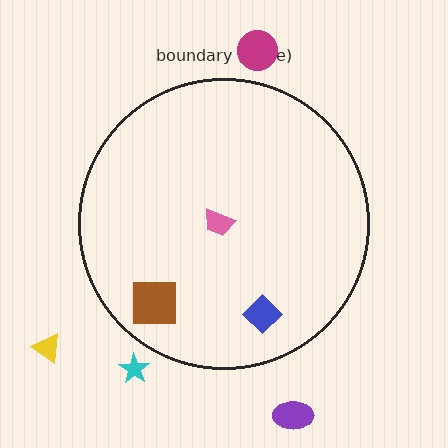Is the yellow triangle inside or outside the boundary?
Outside.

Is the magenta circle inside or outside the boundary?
Outside.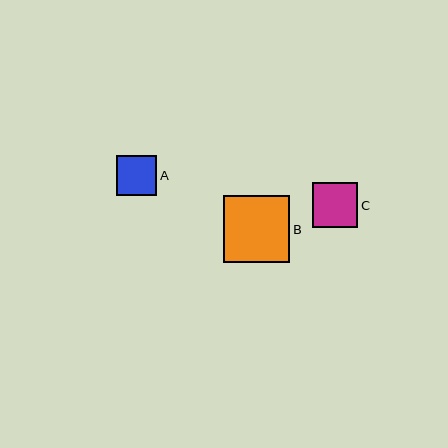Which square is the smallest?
Square A is the smallest with a size of approximately 40 pixels.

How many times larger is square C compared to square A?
Square C is approximately 1.1 times the size of square A.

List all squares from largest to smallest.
From largest to smallest: B, C, A.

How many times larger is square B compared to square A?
Square B is approximately 1.7 times the size of square A.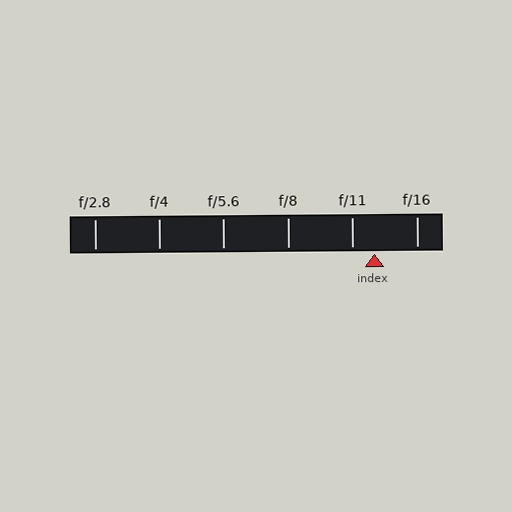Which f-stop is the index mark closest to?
The index mark is closest to f/11.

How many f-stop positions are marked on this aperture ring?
There are 6 f-stop positions marked.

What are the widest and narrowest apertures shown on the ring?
The widest aperture shown is f/2.8 and the narrowest is f/16.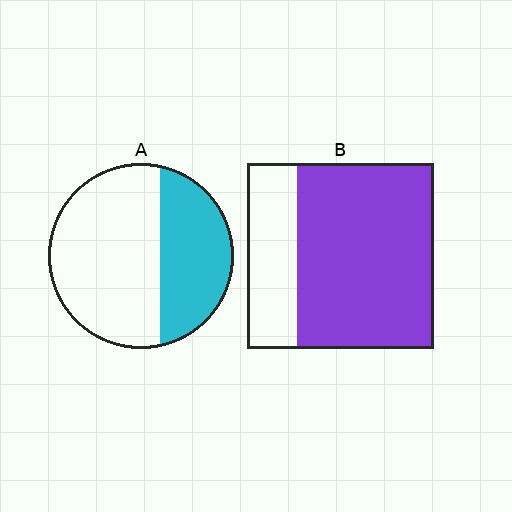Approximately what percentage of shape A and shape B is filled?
A is approximately 35% and B is approximately 75%.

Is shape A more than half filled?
No.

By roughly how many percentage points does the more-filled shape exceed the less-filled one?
By roughly 35 percentage points (B over A).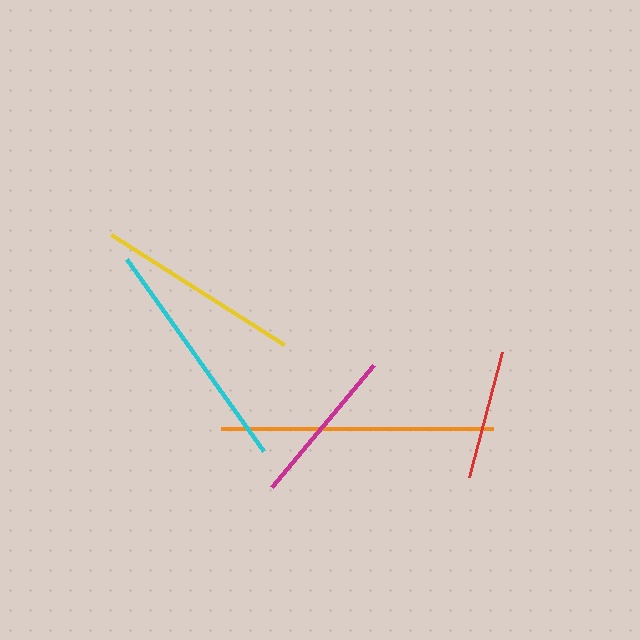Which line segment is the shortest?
The red line is the shortest at approximately 129 pixels.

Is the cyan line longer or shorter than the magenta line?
The cyan line is longer than the magenta line.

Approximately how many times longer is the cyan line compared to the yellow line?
The cyan line is approximately 1.1 times the length of the yellow line.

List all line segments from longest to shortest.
From longest to shortest: orange, cyan, yellow, magenta, red.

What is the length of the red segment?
The red segment is approximately 129 pixels long.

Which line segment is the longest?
The orange line is the longest at approximately 271 pixels.